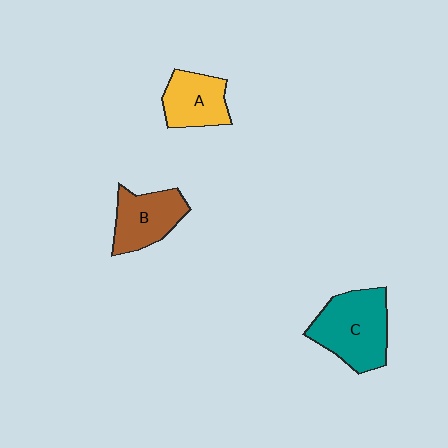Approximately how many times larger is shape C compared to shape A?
Approximately 1.5 times.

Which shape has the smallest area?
Shape A (yellow).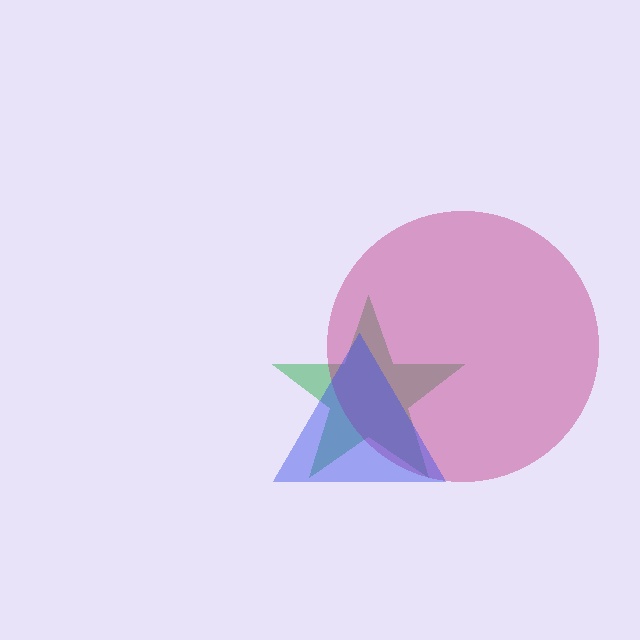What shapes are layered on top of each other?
The layered shapes are: a green star, a magenta circle, a blue triangle.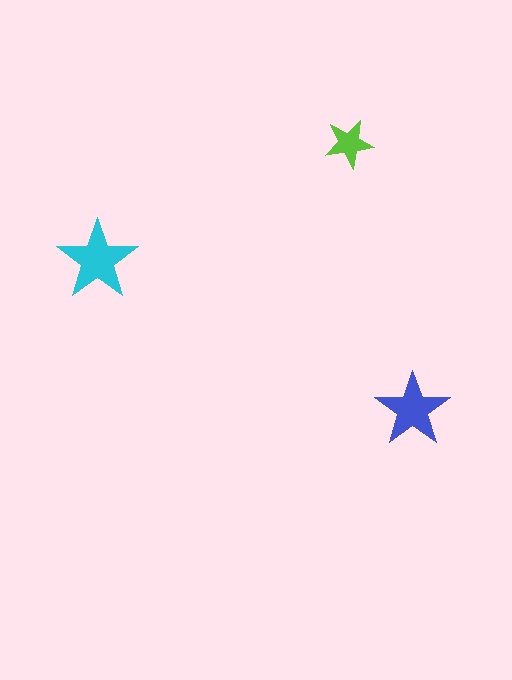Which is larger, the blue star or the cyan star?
The cyan one.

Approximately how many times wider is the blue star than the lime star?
About 1.5 times wider.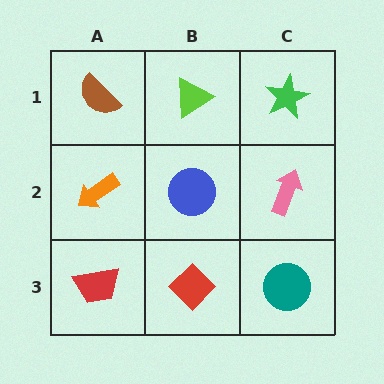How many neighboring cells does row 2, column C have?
3.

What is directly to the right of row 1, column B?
A green star.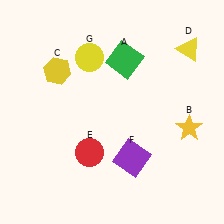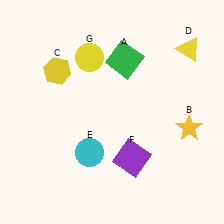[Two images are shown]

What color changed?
The circle (E) changed from red in Image 1 to cyan in Image 2.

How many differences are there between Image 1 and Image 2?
There is 1 difference between the two images.